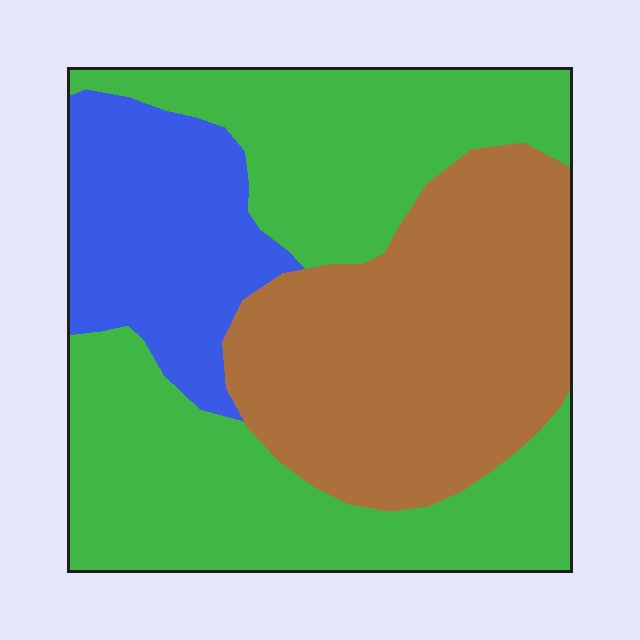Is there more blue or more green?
Green.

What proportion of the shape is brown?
Brown takes up about one third (1/3) of the shape.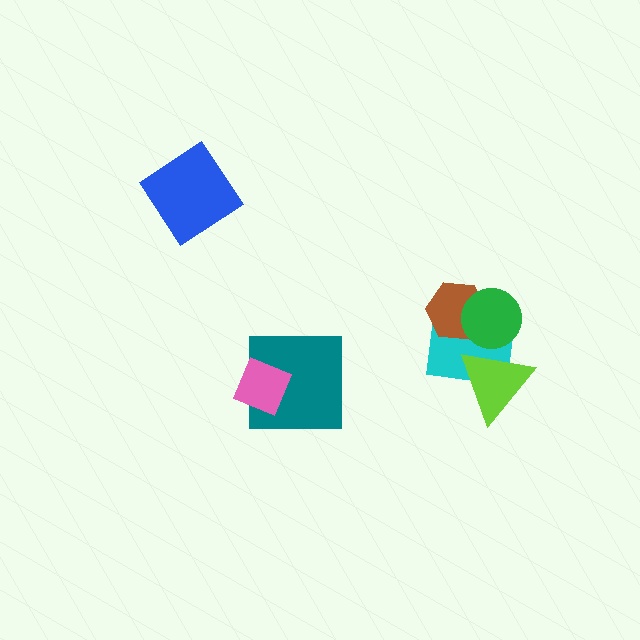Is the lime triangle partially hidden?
Yes, it is partially covered by another shape.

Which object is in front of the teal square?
The pink diamond is in front of the teal square.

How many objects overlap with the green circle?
3 objects overlap with the green circle.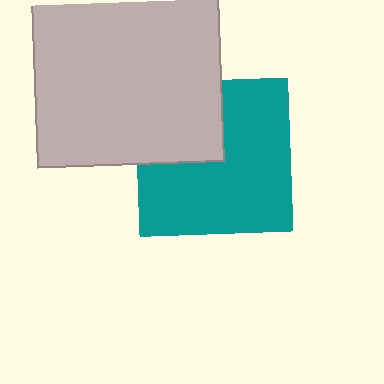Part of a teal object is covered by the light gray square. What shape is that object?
It is a square.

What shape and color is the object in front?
The object in front is a light gray square.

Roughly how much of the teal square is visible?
Most of it is visible (roughly 70%).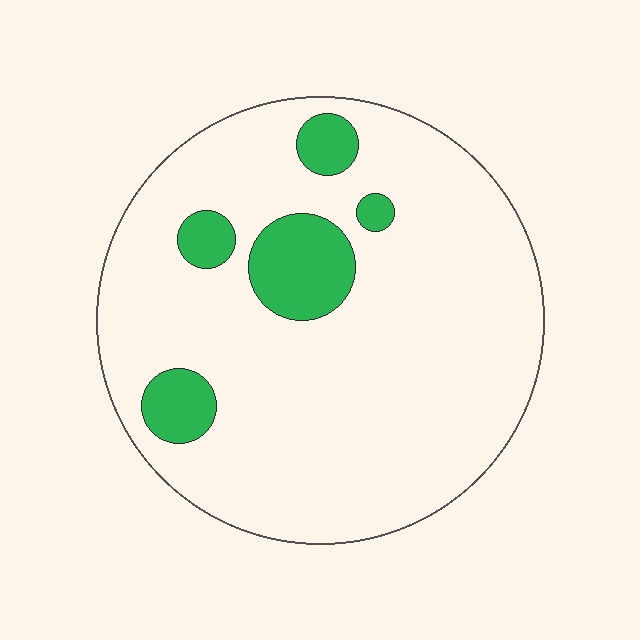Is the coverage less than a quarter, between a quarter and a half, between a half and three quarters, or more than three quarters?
Less than a quarter.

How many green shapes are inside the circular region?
5.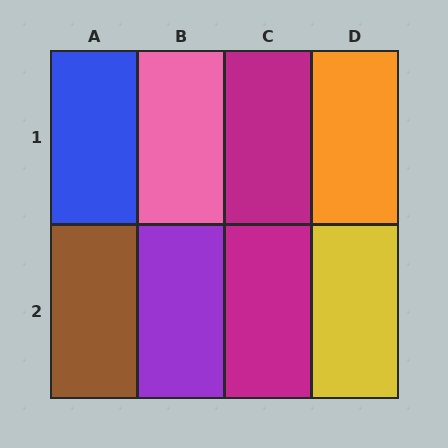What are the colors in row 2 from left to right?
Brown, purple, magenta, yellow.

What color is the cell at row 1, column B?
Pink.